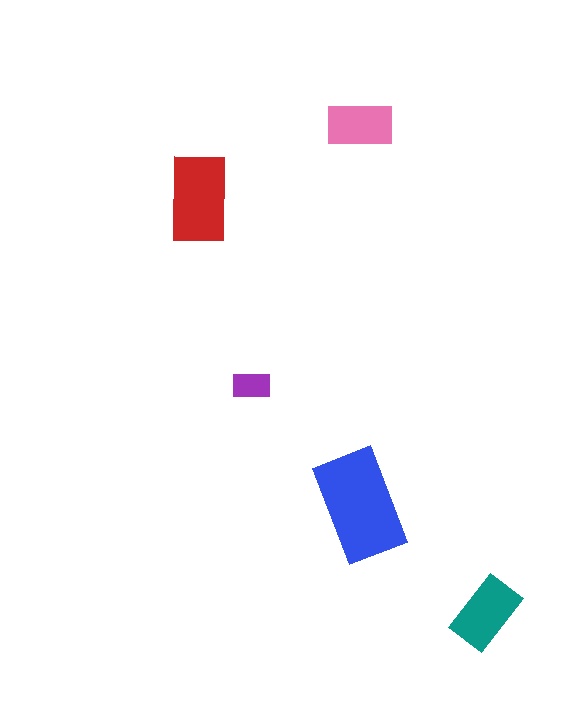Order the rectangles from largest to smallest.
the blue one, the red one, the teal one, the pink one, the purple one.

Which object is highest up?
The pink rectangle is topmost.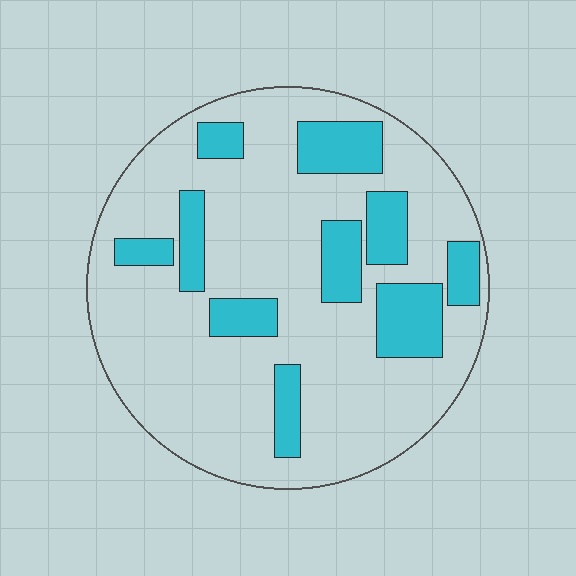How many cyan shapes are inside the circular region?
10.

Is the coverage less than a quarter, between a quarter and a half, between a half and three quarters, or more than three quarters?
Less than a quarter.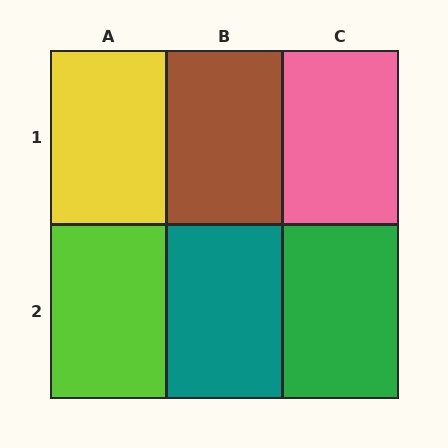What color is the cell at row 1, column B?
Brown.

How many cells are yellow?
1 cell is yellow.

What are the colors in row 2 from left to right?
Lime, teal, green.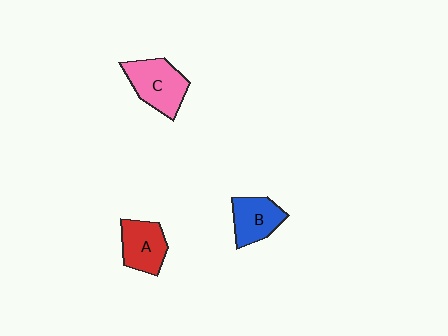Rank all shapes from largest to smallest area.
From largest to smallest: C (pink), A (red), B (blue).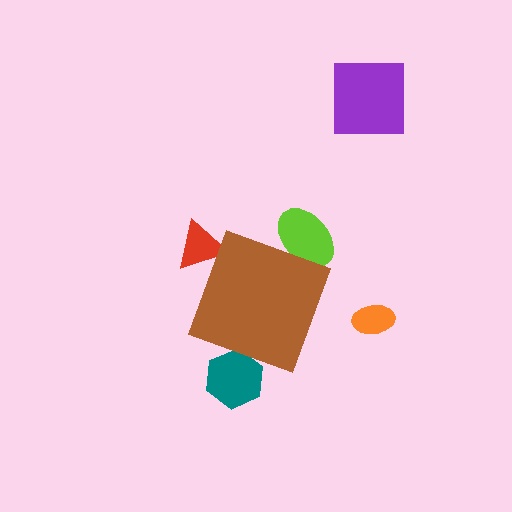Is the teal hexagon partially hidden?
Yes, the teal hexagon is partially hidden behind the brown diamond.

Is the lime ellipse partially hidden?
Yes, the lime ellipse is partially hidden behind the brown diamond.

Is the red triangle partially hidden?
Yes, the red triangle is partially hidden behind the brown diamond.